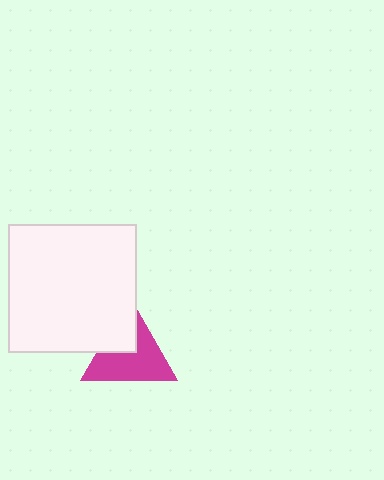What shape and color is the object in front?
The object in front is a white square.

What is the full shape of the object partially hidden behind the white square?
The partially hidden object is a magenta triangle.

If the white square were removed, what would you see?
You would see the complete magenta triangle.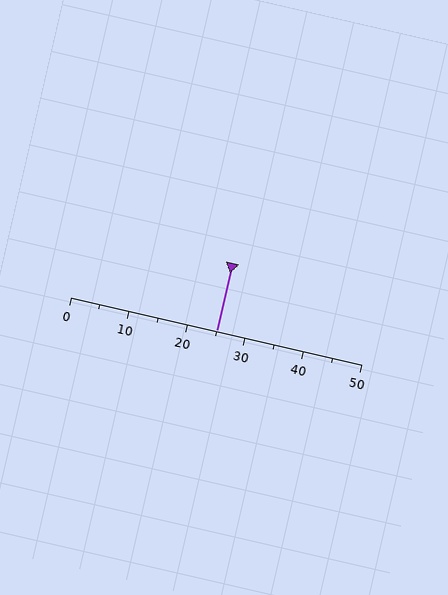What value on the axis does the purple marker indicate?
The marker indicates approximately 25.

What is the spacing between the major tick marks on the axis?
The major ticks are spaced 10 apart.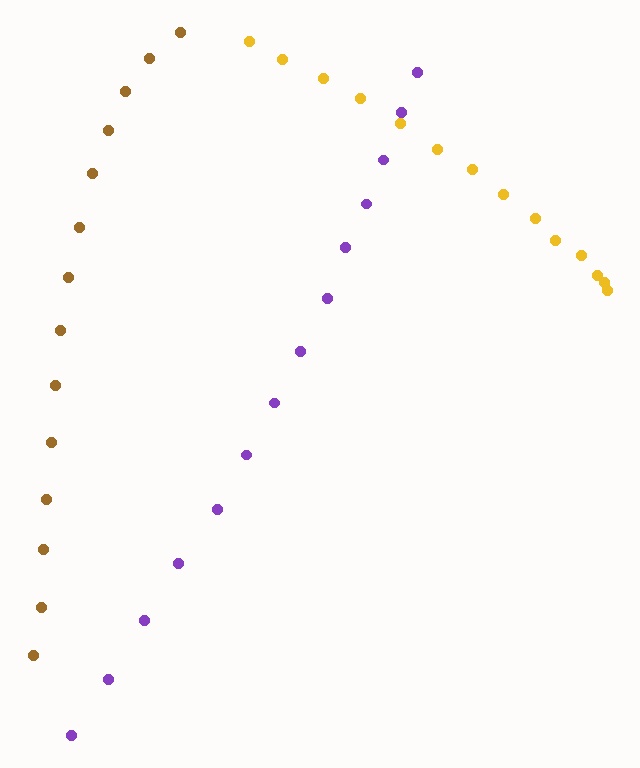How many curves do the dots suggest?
There are 3 distinct paths.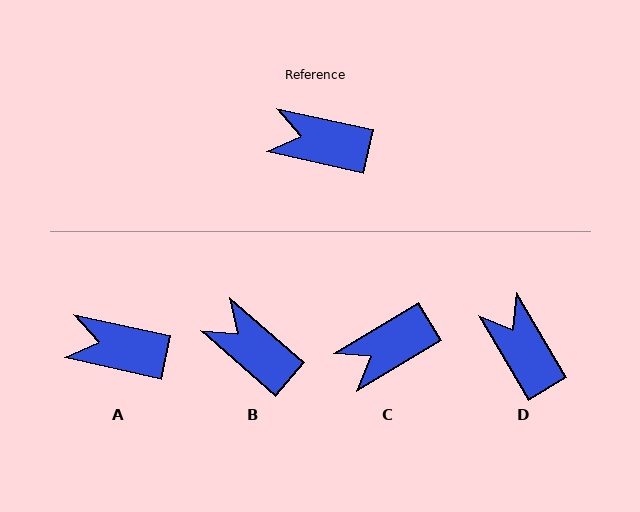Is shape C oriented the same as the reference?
No, it is off by about 44 degrees.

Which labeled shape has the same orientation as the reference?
A.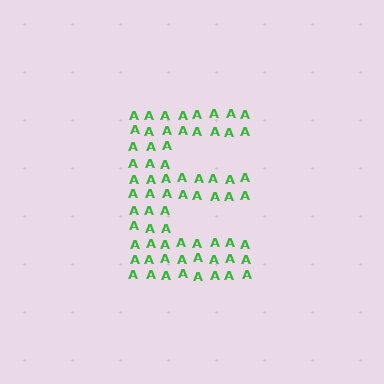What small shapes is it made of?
It is made of small letter A's.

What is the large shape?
The large shape is the letter E.